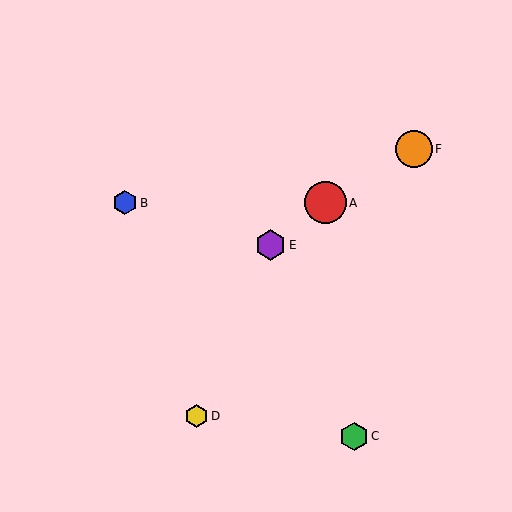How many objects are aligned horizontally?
2 objects (A, B) are aligned horizontally.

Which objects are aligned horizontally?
Objects A, B are aligned horizontally.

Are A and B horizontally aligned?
Yes, both are at y≈203.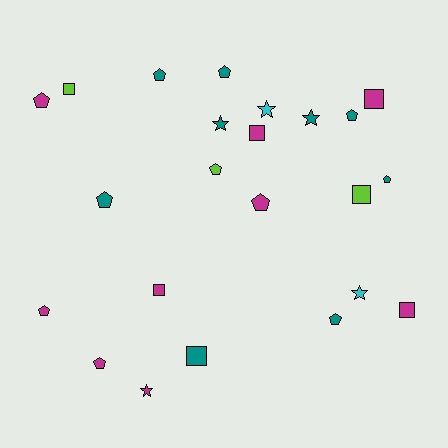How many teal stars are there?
There are 2 teal stars.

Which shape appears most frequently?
Pentagon, with 11 objects.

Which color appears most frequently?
Teal, with 9 objects.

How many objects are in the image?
There are 23 objects.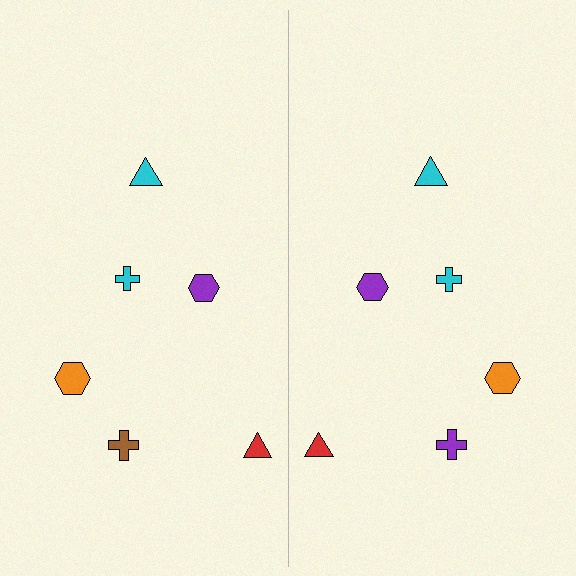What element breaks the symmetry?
The purple cross on the right side breaks the symmetry — its mirror counterpart is brown.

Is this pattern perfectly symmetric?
No, the pattern is not perfectly symmetric. The purple cross on the right side breaks the symmetry — its mirror counterpart is brown.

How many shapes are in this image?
There are 12 shapes in this image.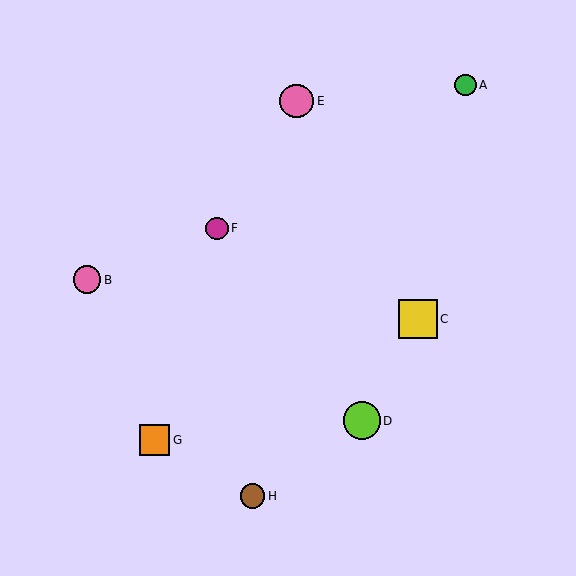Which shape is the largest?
The yellow square (labeled C) is the largest.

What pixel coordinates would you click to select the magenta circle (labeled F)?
Click at (217, 228) to select the magenta circle F.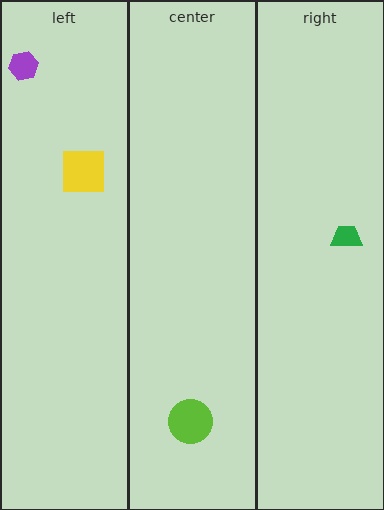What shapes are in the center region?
The lime circle.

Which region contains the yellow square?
The left region.